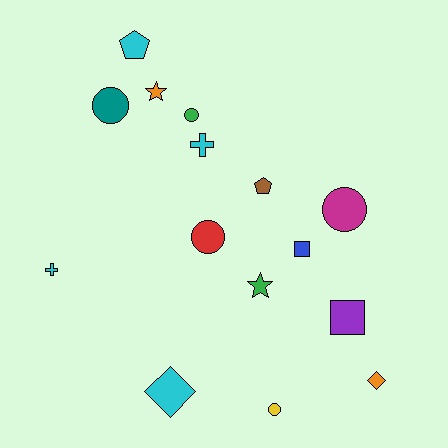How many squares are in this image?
There are 2 squares.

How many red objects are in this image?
There is 1 red object.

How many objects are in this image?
There are 15 objects.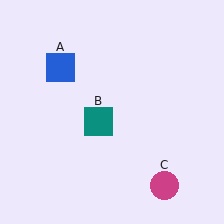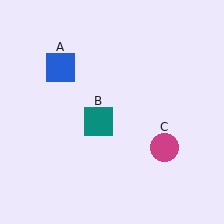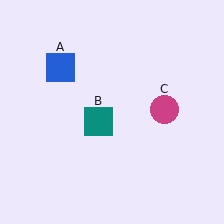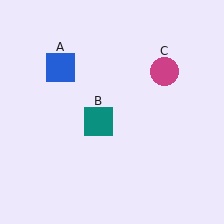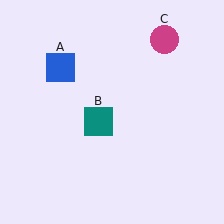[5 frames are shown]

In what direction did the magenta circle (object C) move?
The magenta circle (object C) moved up.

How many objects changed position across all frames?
1 object changed position: magenta circle (object C).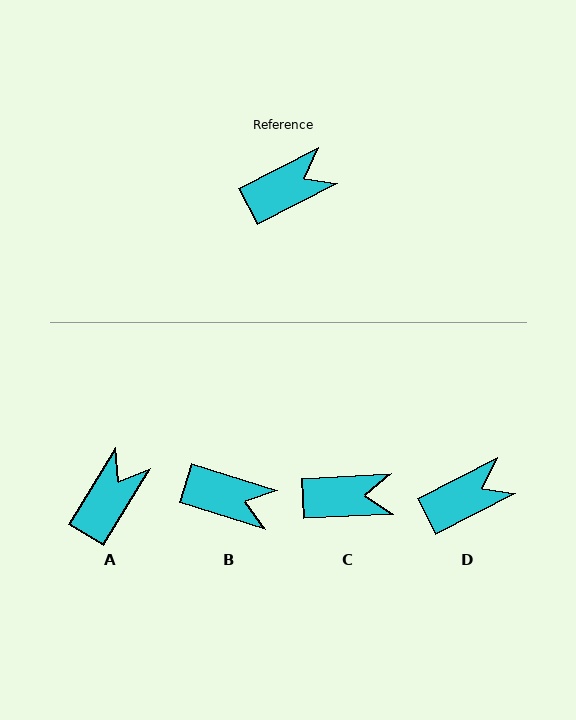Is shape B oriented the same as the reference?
No, it is off by about 45 degrees.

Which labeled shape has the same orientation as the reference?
D.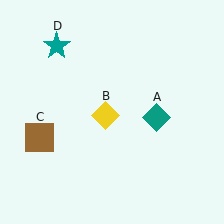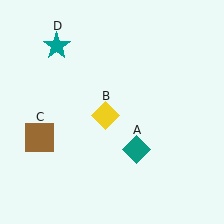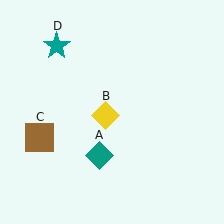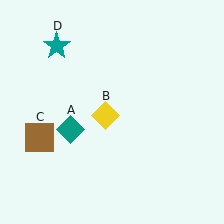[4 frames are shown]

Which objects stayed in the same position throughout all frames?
Yellow diamond (object B) and brown square (object C) and teal star (object D) remained stationary.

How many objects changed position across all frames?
1 object changed position: teal diamond (object A).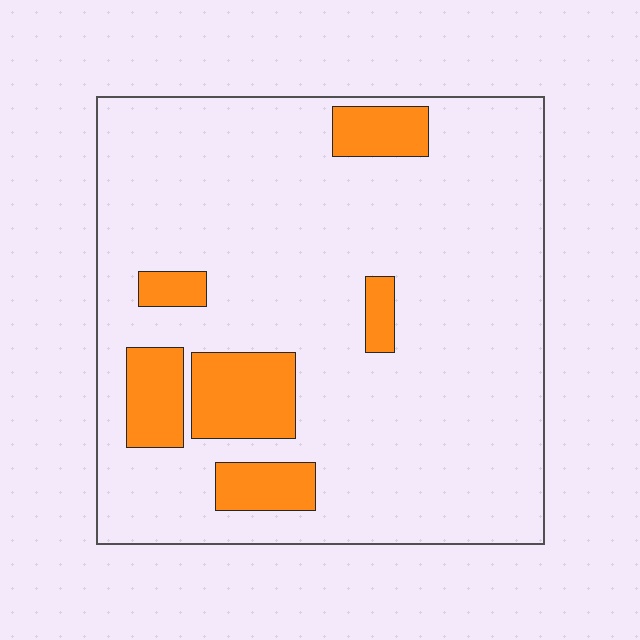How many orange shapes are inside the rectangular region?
6.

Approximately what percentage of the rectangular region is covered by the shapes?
Approximately 15%.